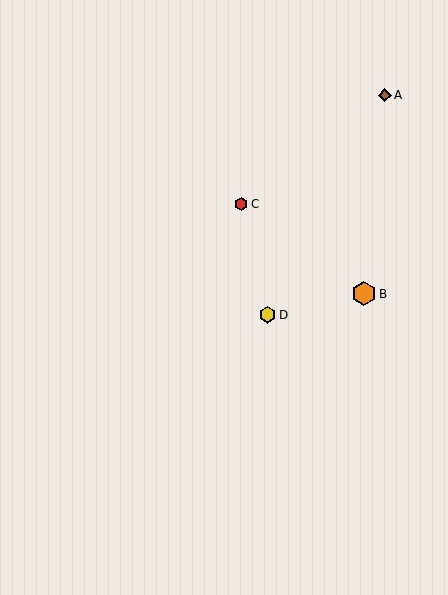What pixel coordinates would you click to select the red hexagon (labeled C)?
Click at (241, 204) to select the red hexagon C.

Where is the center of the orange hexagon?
The center of the orange hexagon is at (364, 294).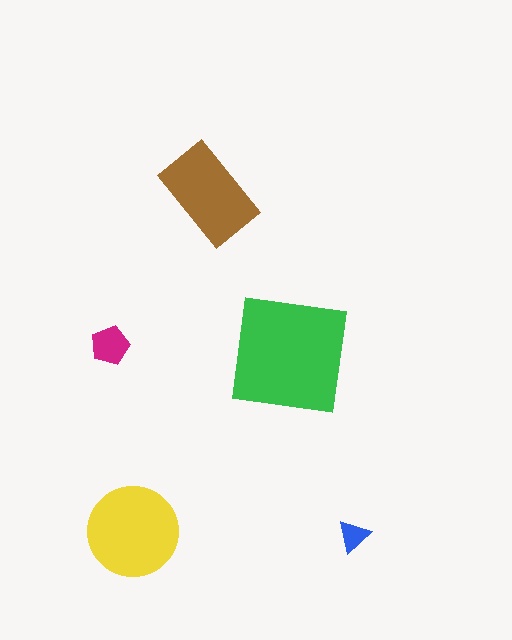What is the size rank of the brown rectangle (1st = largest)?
3rd.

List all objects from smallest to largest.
The blue triangle, the magenta pentagon, the brown rectangle, the yellow circle, the green square.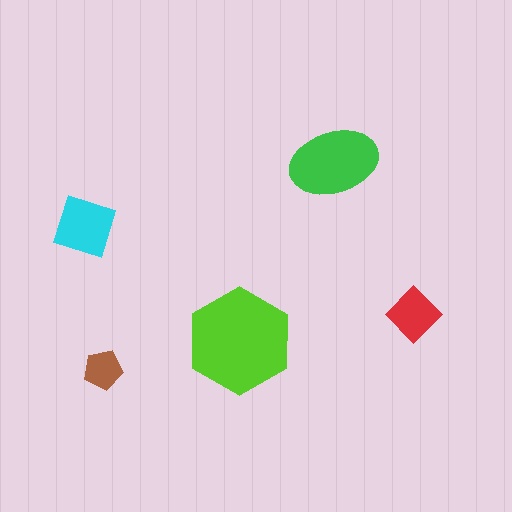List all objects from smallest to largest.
The brown pentagon, the red diamond, the cyan square, the green ellipse, the lime hexagon.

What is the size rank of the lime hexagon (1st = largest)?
1st.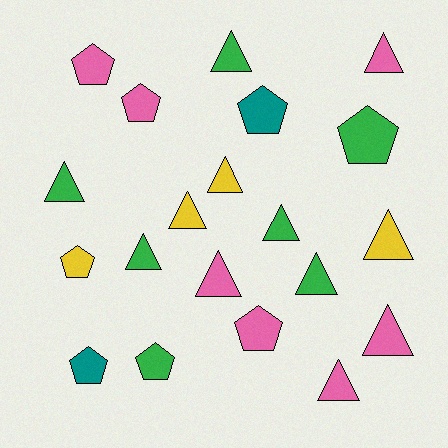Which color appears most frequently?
Green, with 7 objects.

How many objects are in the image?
There are 20 objects.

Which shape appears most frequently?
Triangle, with 12 objects.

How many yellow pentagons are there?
There is 1 yellow pentagon.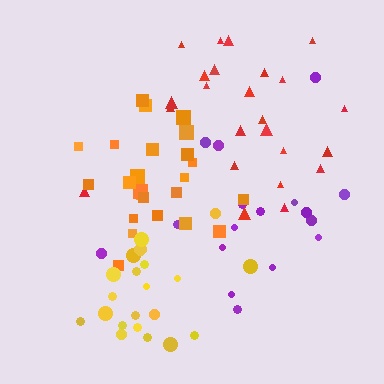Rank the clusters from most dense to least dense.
orange, yellow, red, purple.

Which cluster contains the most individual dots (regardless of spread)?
Red (24).